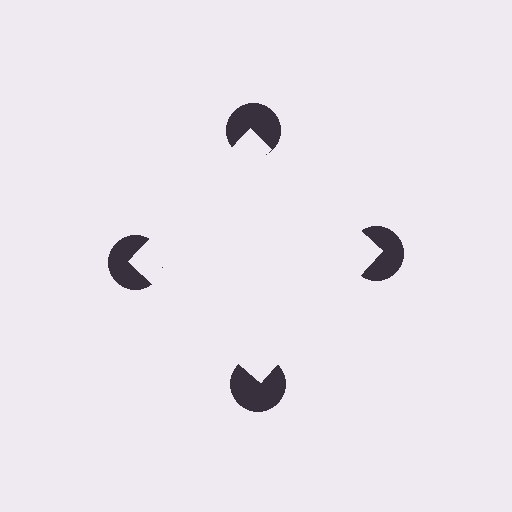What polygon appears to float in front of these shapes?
An illusory square — its edges are inferred from the aligned wedge cuts in the pac-man discs, not physically drawn.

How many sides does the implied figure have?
4 sides.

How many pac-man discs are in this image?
There are 4 — one at each vertex of the illusory square.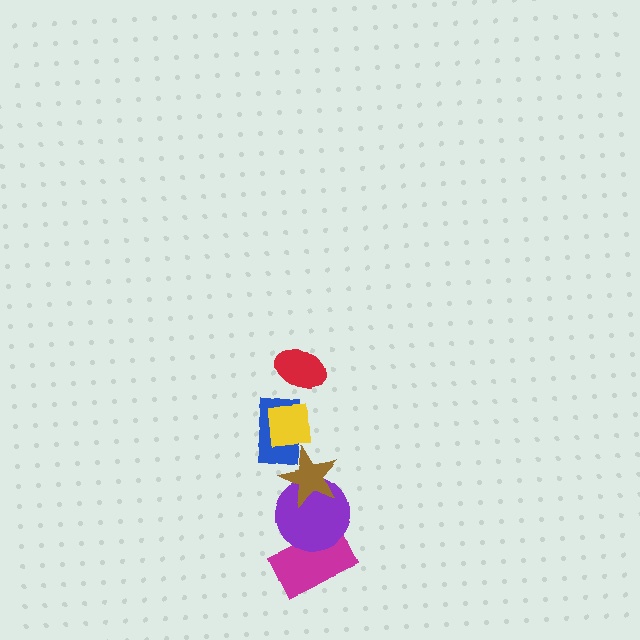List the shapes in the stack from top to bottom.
From top to bottom: the red ellipse, the yellow square, the blue rectangle, the brown star, the purple circle, the magenta rectangle.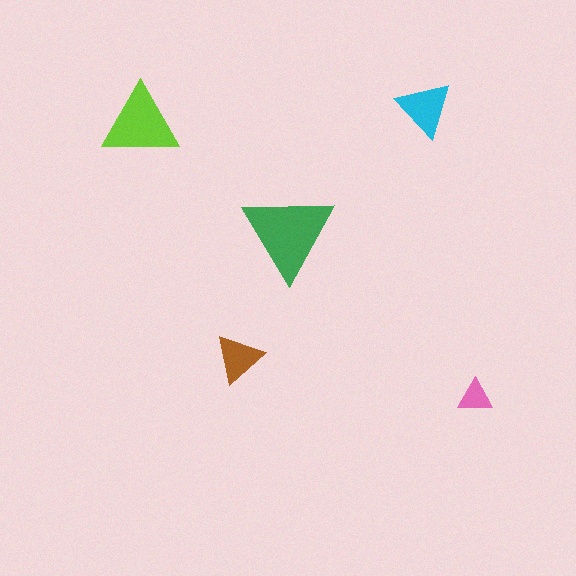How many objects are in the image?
There are 5 objects in the image.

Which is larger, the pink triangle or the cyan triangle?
The cyan one.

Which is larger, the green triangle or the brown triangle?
The green one.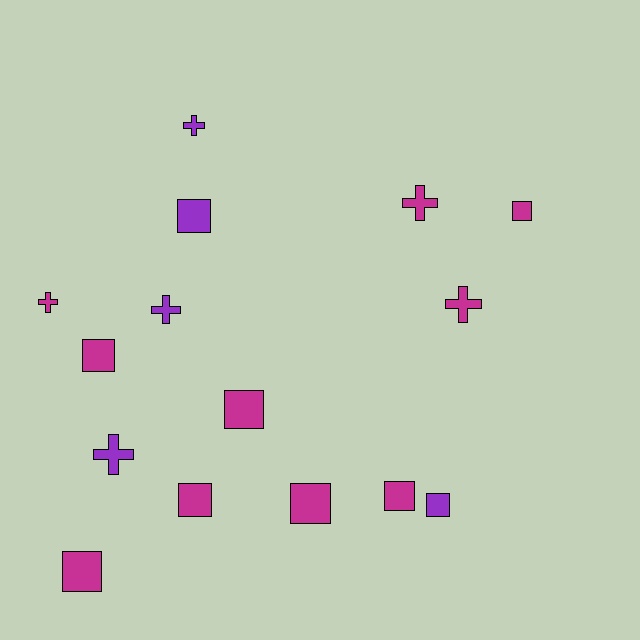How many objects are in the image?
There are 15 objects.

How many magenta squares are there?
There are 7 magenta squares.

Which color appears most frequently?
Magenta, with 10 objects.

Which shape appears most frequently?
Square, with 9 objects.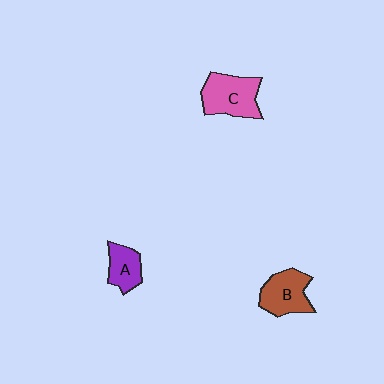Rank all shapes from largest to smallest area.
From largest to smallest: C (pink), B (brown), A (purple).